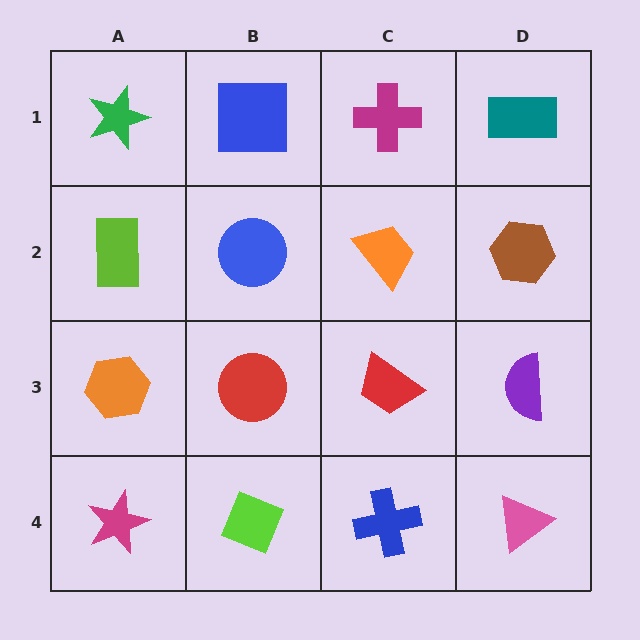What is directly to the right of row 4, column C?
A pink triangle.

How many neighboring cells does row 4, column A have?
2.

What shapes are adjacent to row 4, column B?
A red circle (row 3, column B), a magenta star (row 4, column A), a blue cross (row 4, column C).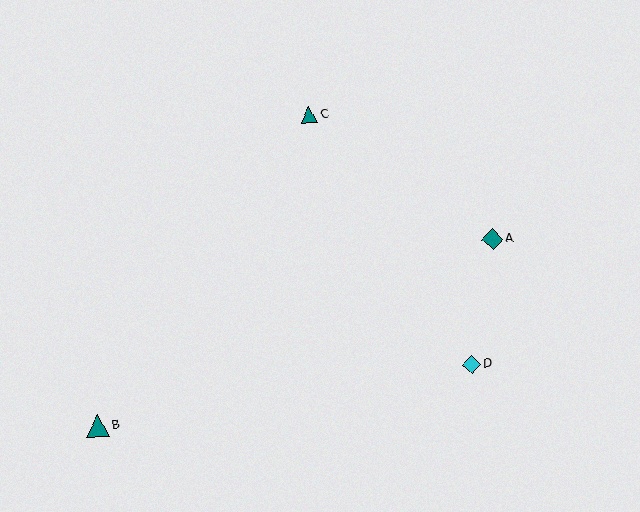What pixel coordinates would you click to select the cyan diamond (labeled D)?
Click at (471, 365) to select the cyan diamond D.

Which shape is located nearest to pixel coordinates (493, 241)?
The teal diamond (labeled A) at (492, 239) is nearest to that location.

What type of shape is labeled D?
Shape D is a cyan diamond.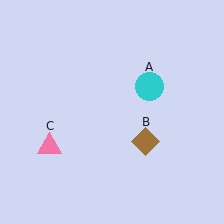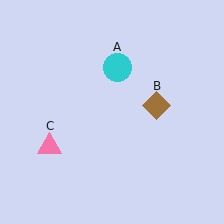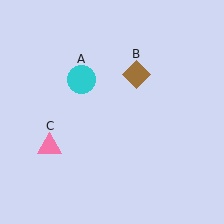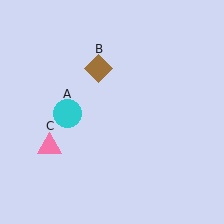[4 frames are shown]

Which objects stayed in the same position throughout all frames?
Pink triangle (object C) remained stationary.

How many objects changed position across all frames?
2 objects changed position: cyan circle (object A), brown diamond (object B).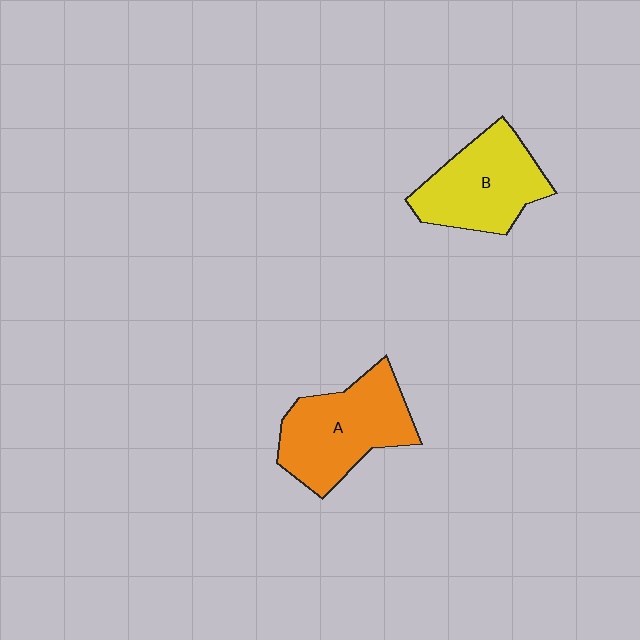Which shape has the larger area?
Shape A (orange).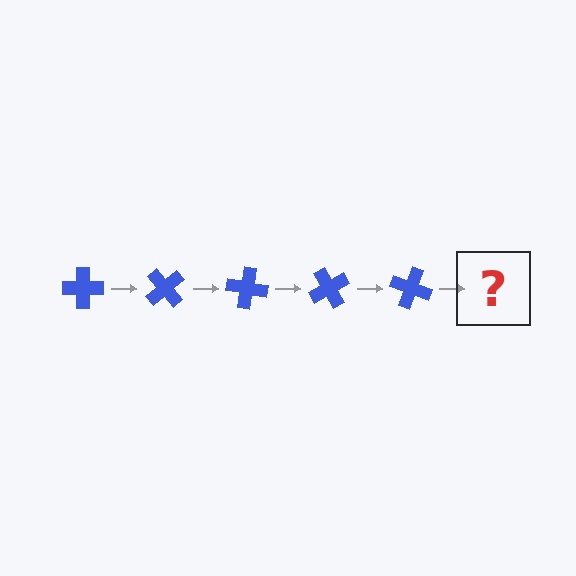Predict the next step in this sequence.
The next step is a blue cross rotated 250 degrees.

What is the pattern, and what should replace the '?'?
The pattern is that the cross rotates 50 degrees each step. The '?' should be a blue cross rotated 250 degrees.